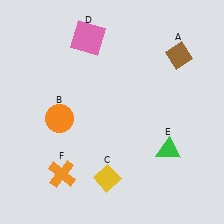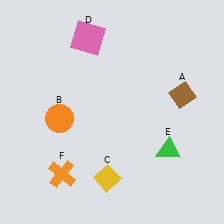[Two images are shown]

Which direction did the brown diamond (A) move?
The brown diamond (A) moved down.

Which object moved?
The brown diamond (A) moved down.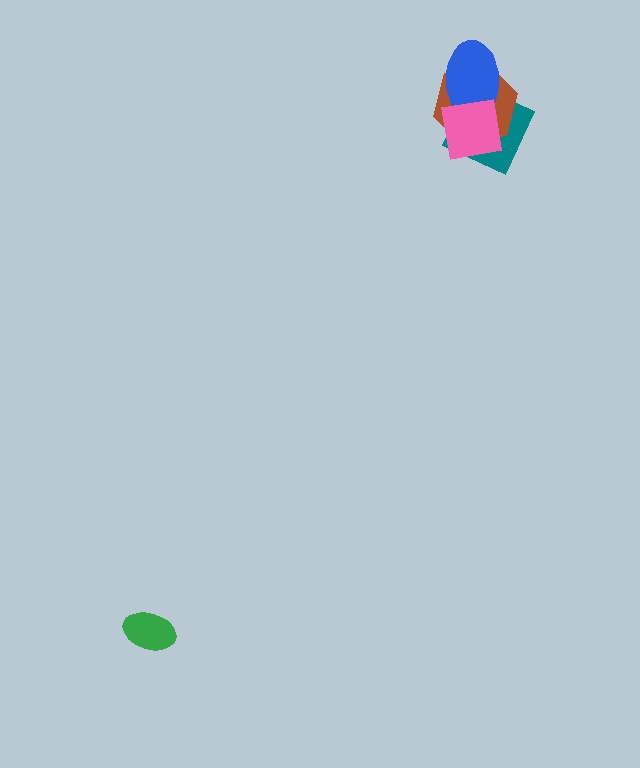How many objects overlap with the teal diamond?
3 objects overlap with the teal diamond.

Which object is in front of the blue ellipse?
The pink square is in front of the blue ellipse.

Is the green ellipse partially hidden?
No, no other shape covers it.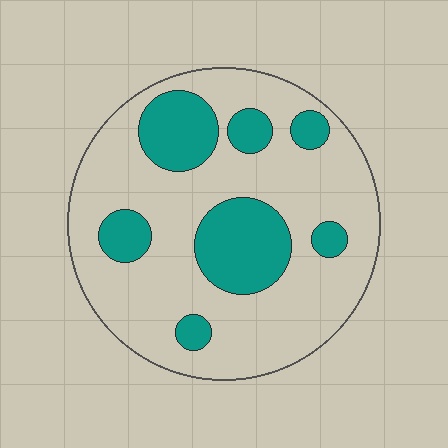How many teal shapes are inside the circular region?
7.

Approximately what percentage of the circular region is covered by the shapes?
Approximately 25%.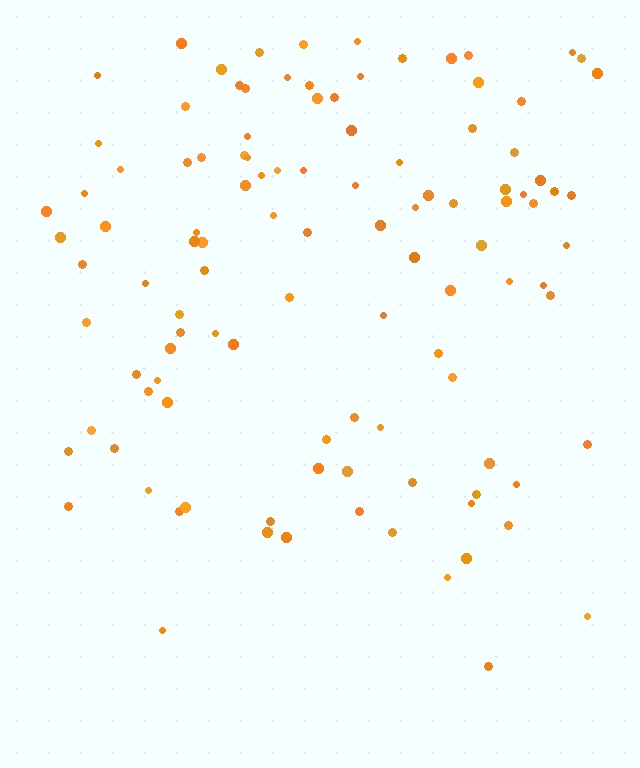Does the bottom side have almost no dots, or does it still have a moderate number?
Still a moderate number, just noticeably fewer than the top.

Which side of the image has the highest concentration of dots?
The top.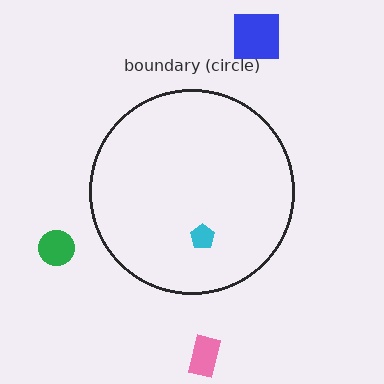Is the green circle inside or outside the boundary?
Outside.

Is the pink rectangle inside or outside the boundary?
Outside.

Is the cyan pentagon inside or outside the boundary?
Inside.